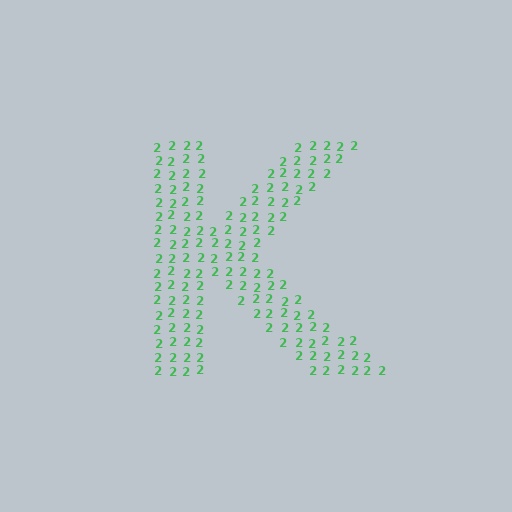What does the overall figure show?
The overall figure shows the letter K.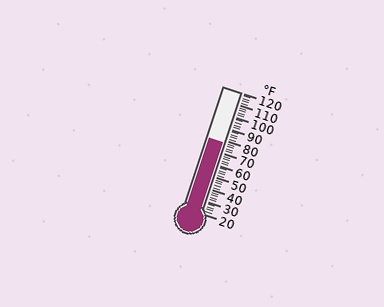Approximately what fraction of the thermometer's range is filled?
The thermometer is filled to approximately 60% of its range.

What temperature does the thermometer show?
The thermometer shows approximately 78°F.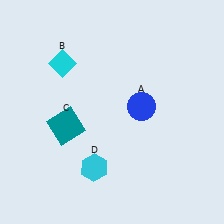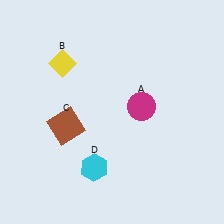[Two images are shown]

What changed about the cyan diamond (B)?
In Image 1, B is cyan. In Image 2, it changed to yellow.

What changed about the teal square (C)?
In Image 1, C is teal. In Image 2, it changed to brown.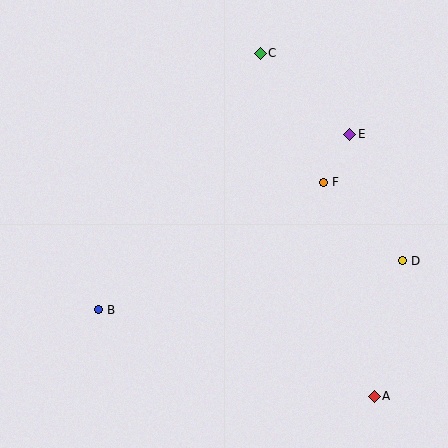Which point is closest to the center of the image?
Point F at (324, 182) is closest to the center.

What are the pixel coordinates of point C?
Point C is at (260, 53).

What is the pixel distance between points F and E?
The distance between F and E is 54 pixels.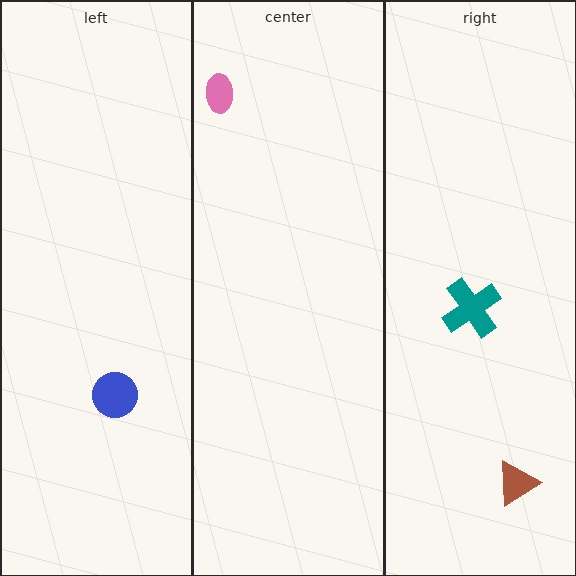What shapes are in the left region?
The blue circle.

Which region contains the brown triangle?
The right region.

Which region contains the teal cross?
The right region.